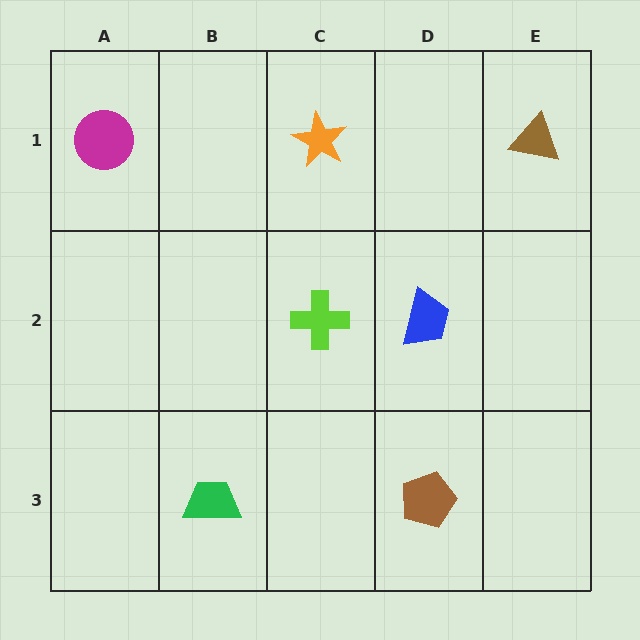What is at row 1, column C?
An orange star.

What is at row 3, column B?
A green trapezoid.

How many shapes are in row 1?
3 shapes.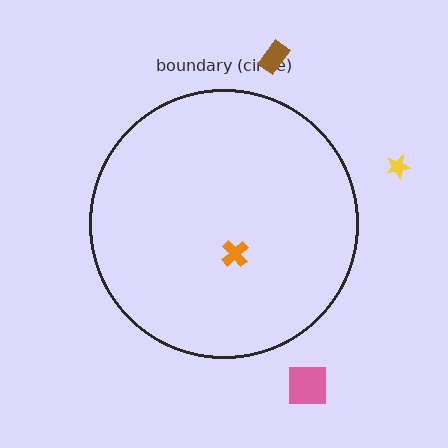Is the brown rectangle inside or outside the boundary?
Outside.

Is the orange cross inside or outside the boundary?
Inside.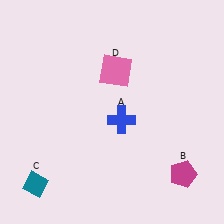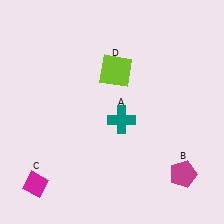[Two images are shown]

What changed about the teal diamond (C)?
In Image 1, C is teal. In Image 2, it changed to magenta.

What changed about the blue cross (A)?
In Image 1, A is blue. In Image 2, it changed to teal.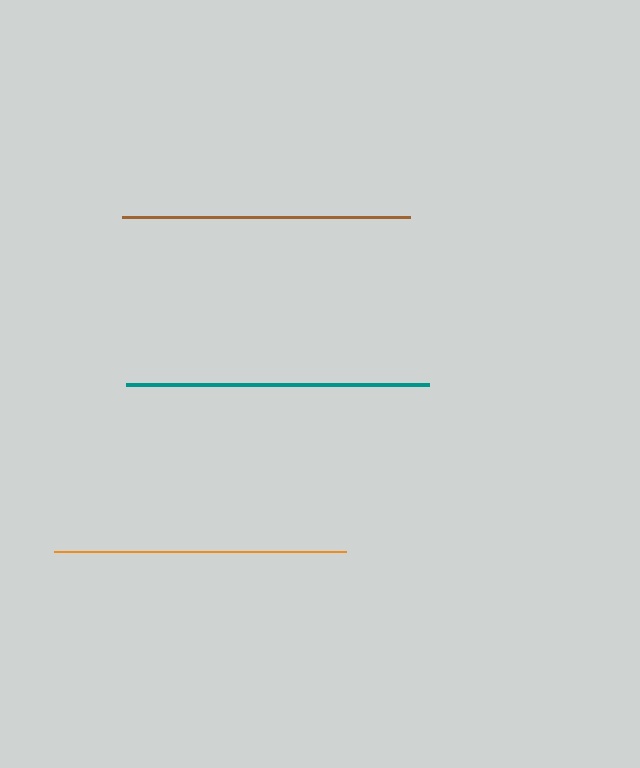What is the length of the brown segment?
The brown segment is approximately 288 pixels long.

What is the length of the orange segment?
The orange segment is approximately 292 pixels long.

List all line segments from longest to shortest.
From longest to shortest: teal, orange, brown.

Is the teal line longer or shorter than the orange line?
The teal line is longer than the orange line.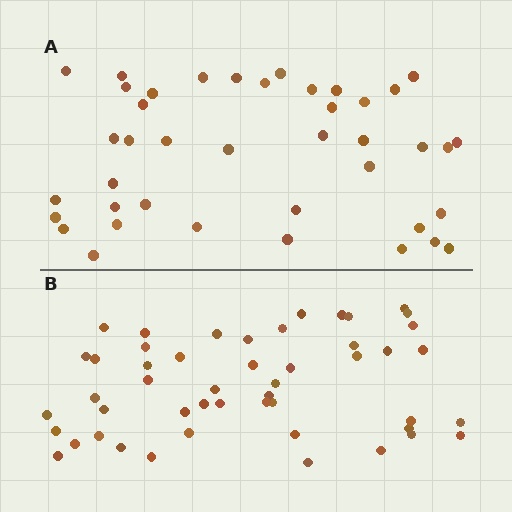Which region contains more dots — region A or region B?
Region B (the bottom region) has more dots.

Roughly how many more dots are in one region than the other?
Region B has roughly 8 or so more dots than region A.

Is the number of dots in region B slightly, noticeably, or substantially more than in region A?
Region B has only slightly more — the two regions are fairly close. The ratio is roughly 1.2 to 1.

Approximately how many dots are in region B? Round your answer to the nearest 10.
About 50 dots. (The exact count is 49, which rounds to 50.)